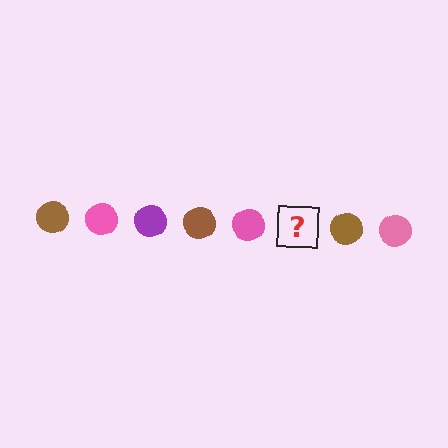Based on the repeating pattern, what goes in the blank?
The blank should be a purple circle.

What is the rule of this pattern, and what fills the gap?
The rule is that the pattern cycles through brown, pink, purple circles. The gap should be filled with a purple circle.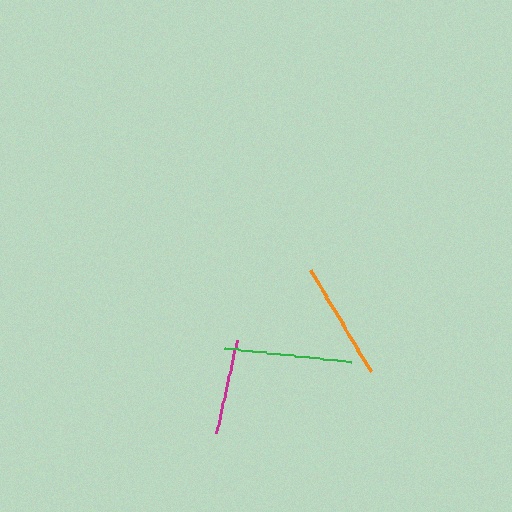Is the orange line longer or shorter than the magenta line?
The orange line is longer than the magenta line.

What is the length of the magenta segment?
The magenta segment is approximately 95 pixels long.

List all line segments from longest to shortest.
From longest to shortest: green, orange, magenta.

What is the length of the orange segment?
The orange segment is approximately 118 pixels long.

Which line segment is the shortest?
The magenta line is the shortest at approximately 95 pixels.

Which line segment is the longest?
The green line is the longest at approximately 127 pixels.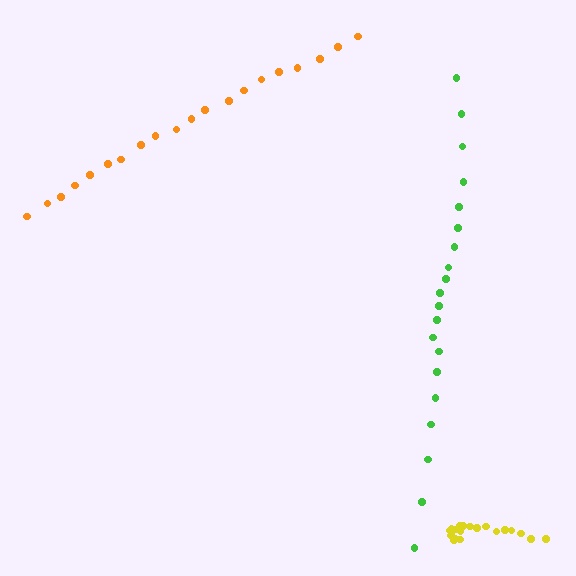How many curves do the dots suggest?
There are 3 distinct paths.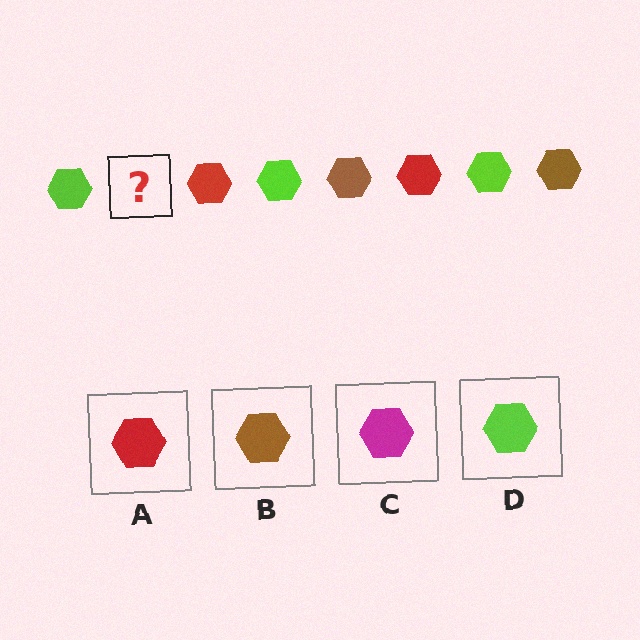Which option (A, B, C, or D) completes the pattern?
B.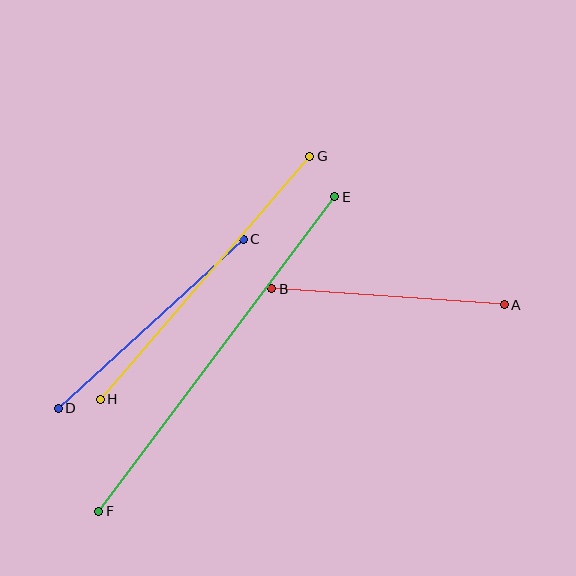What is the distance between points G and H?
The distance is approximately 321 pixels.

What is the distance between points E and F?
The distance is approximately 393 pixels.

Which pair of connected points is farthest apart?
Points E and F are farthest apart.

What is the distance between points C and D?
The distance is approximately 250 pixels.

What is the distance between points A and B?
The distance is approximately 233 pixels.